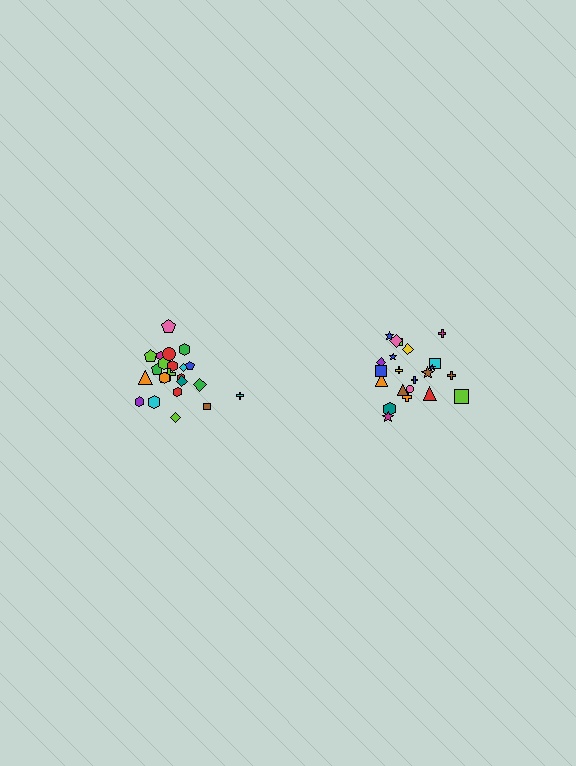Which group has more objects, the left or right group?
The left group.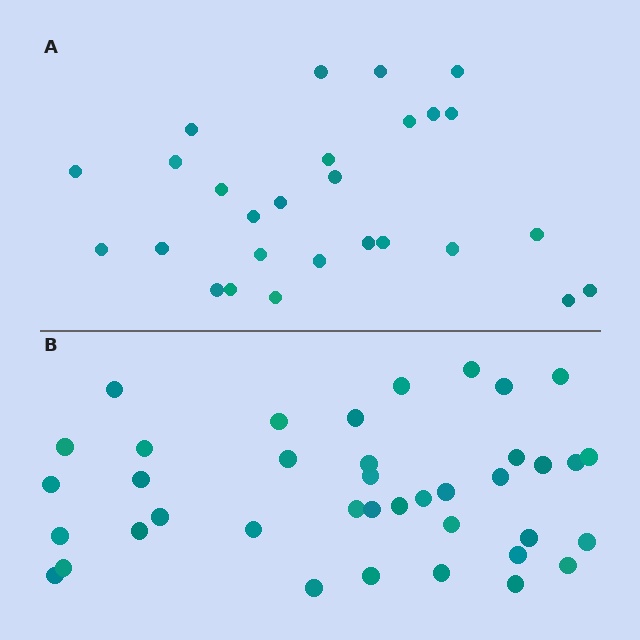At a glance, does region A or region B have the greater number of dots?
Region B (the bottom region) has more dots.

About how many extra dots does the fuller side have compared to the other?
Region B has roughly 12 or so more dots than region A.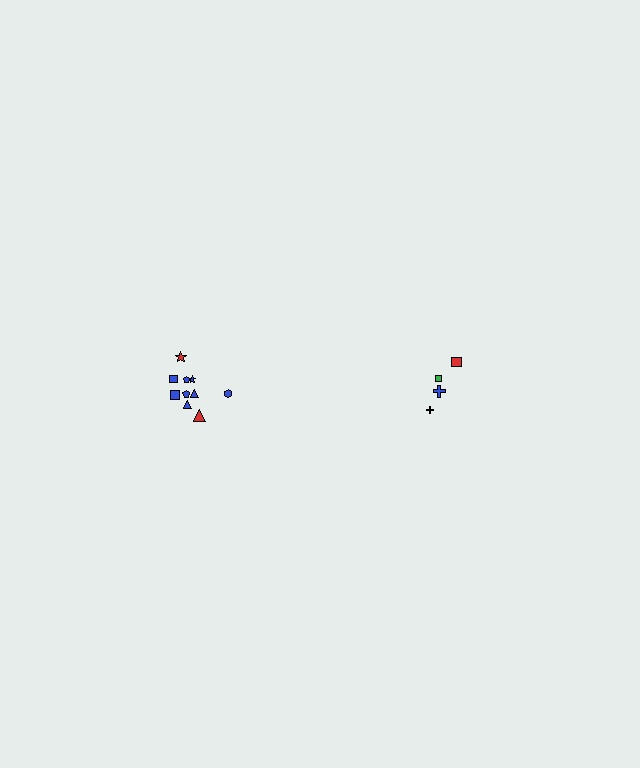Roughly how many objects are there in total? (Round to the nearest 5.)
Roughly 15 objects in total.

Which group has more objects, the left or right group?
The left group.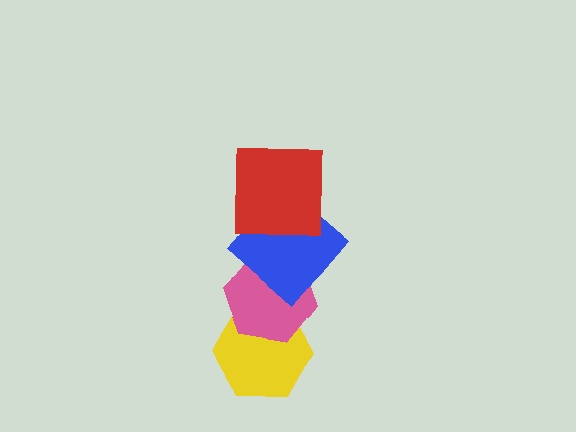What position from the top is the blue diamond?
The blue diamond is 2nd from the top.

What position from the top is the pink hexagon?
The pink hexagon is 3rd from the top.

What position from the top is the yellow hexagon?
The yellow hexagon is 4th from the top.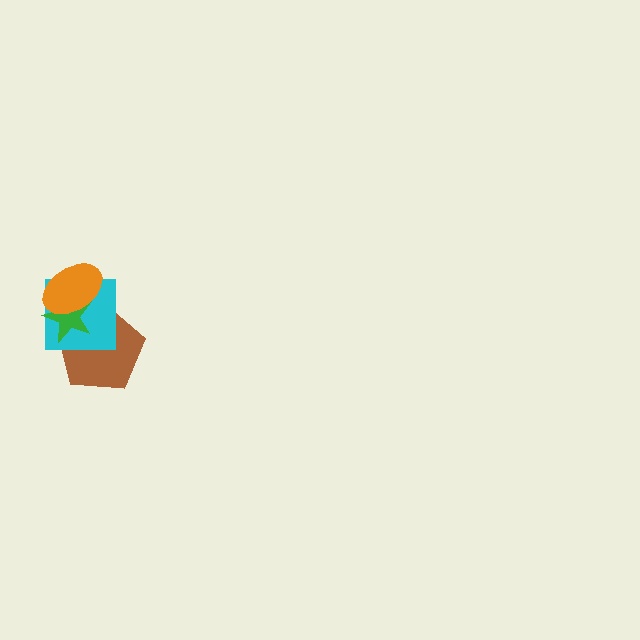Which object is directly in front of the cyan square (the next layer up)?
The green star is directly in front of the cyan square.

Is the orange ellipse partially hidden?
No, no other shape covers it.